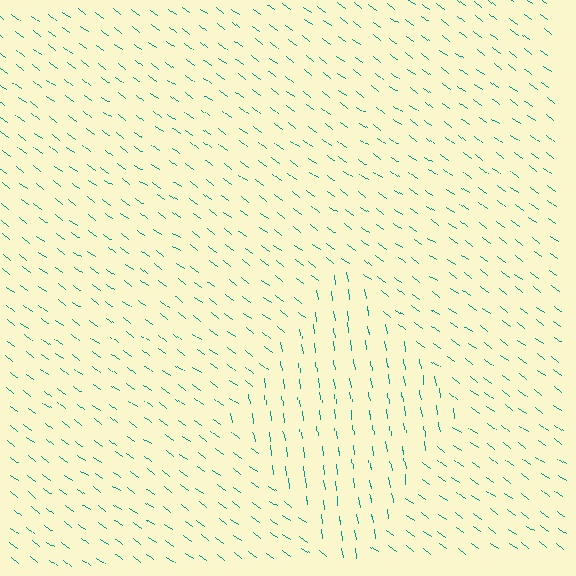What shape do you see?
I see a diamond.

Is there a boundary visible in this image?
Yes, there is a texture boundary formed by a change in line orientation.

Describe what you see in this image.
The image is filled with small teal line segments. A diamond region in the image has lines oriented differently from the surrounding lines, creating a visible texture boundary.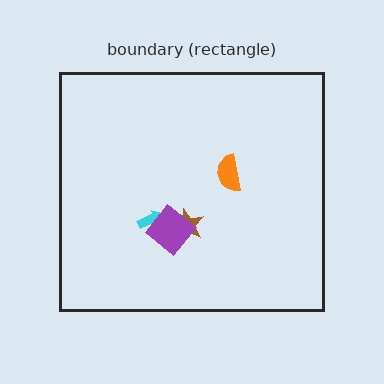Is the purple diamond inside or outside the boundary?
Inside.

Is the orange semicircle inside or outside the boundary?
Inside.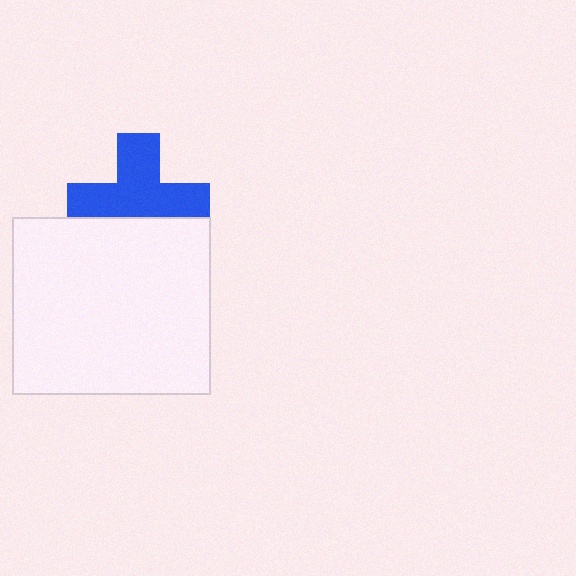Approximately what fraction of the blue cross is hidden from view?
Roughly 32% of the blue cross is hidden behind the white rectangle.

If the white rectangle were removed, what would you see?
You would see the complete blue cross.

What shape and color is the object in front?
The object in front is a white rectangle.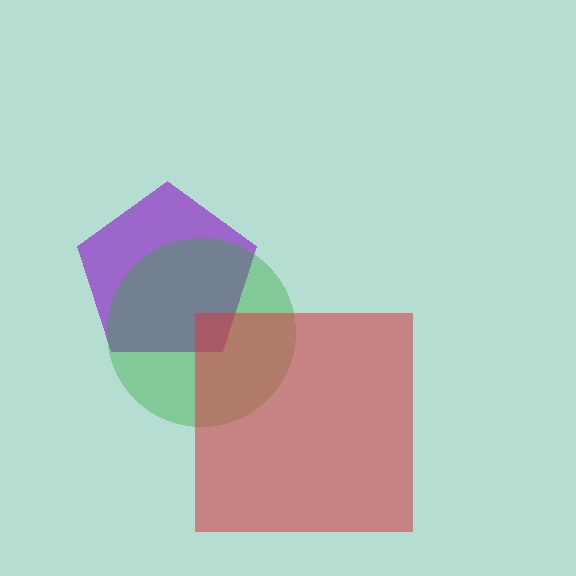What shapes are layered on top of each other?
The layered shapes are: a purple pentagon, a green circle, a red square.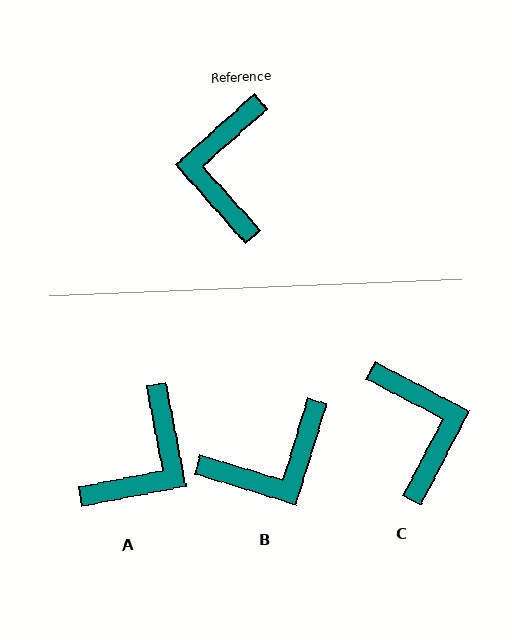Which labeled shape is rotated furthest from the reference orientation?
C, about 159 degrees away.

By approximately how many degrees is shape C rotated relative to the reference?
Approximately 159 degrees clockwise.